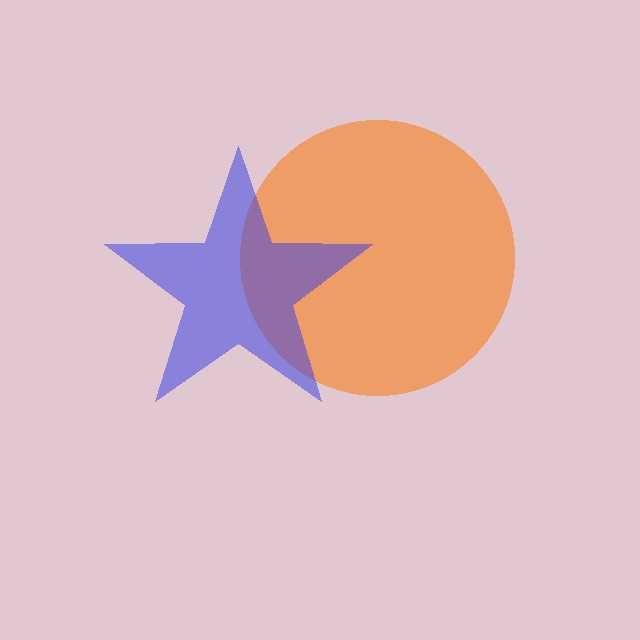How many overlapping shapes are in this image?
There are 2 overlapping shapes in the image.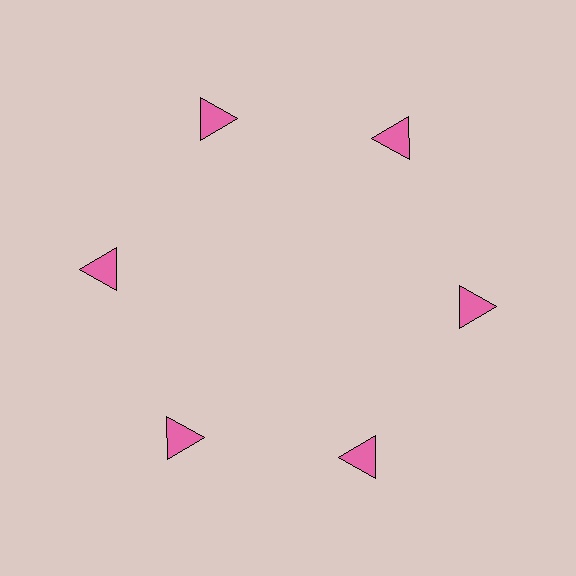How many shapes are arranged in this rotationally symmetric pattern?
There are 6 shapes, arranged in 6 groups of 1.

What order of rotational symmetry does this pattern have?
This pattern has 6-fold rotational symmetry.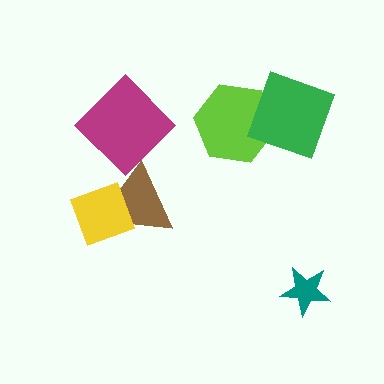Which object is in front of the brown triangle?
The yellow diamond is in front of the brown triangle.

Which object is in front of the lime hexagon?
The green diamond is in front of the lime hexagon.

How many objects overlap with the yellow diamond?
1 object overlaps with the yellow diamond.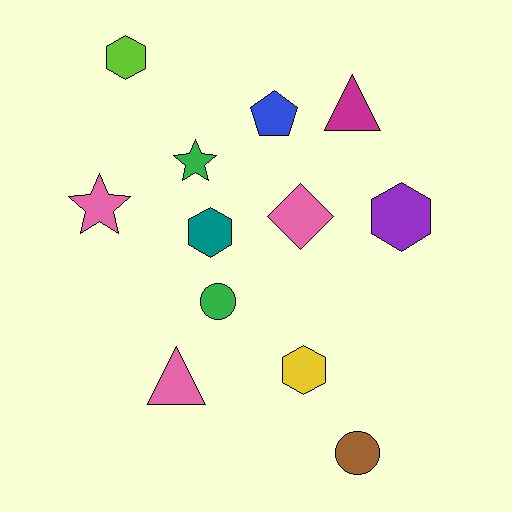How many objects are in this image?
There are 12 objects.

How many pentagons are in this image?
There is 1 pentagon.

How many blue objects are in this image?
There is 1 blue object.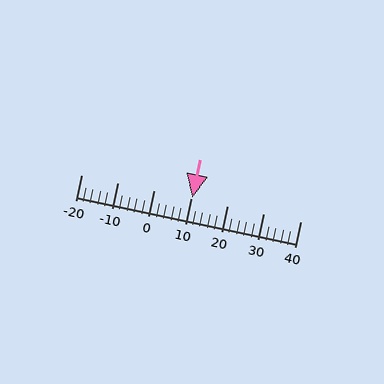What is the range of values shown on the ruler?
The ruler shows values from -20 to 40.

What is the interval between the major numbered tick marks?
The major tick marks are spaced 10 units apart.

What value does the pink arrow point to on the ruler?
The pink arrow points to approximately 10.